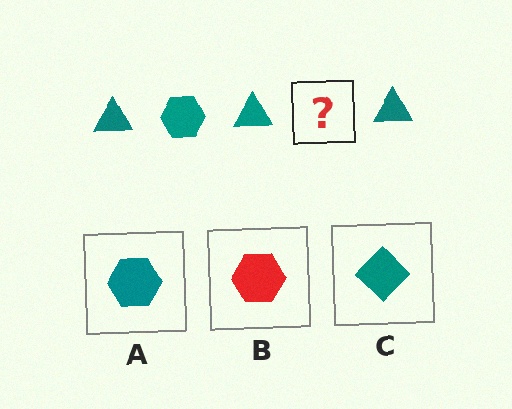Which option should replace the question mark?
Option A.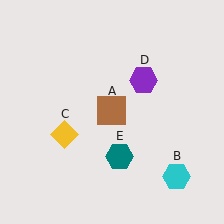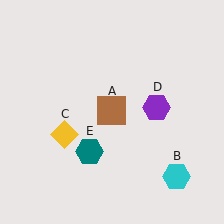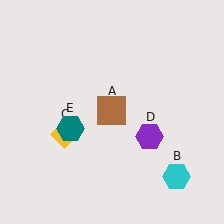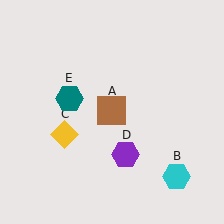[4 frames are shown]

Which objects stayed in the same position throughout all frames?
Brown square (object A) and cyan hexagon (object B) and yellow diamond (object C) remained stationary.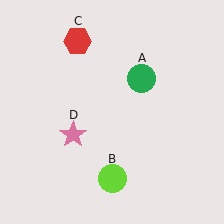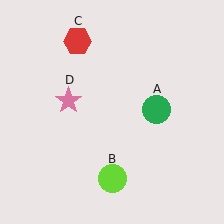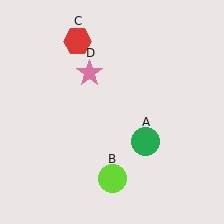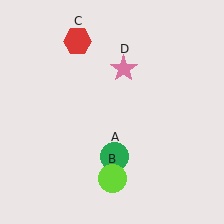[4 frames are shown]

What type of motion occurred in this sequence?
The green circle (object A), pink star (object D) rotated clockwise around the center of the scene.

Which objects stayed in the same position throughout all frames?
Lime circle (object B) and red hexagon (object C) remained stationary.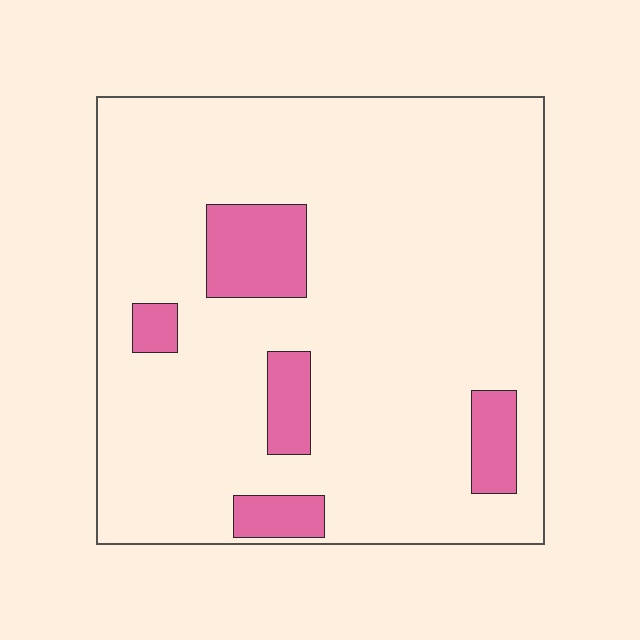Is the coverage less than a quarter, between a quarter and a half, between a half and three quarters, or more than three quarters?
Less than a quarter.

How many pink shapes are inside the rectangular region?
5.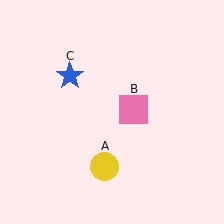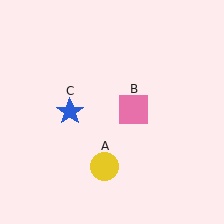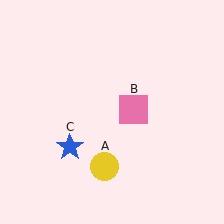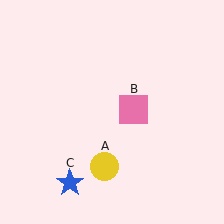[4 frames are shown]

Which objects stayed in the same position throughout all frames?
Yellow circle (object A) and pink square (object B) remained stationary.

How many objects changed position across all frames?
1 object changed position: blue star (object C).